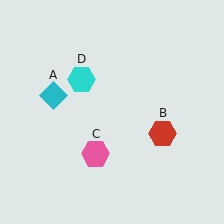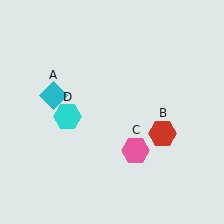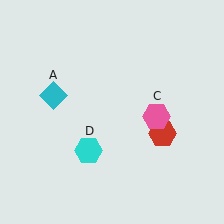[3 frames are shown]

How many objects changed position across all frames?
2 objects changed position: pink hexagon (object C), cyan hexagon (object D).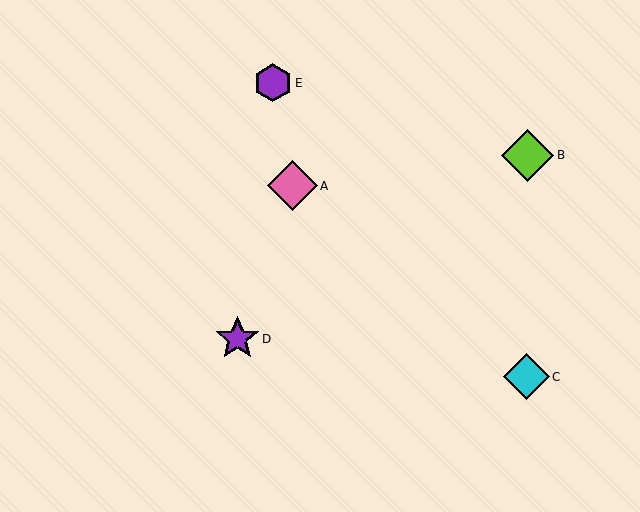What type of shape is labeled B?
Shape B is a lime diamond.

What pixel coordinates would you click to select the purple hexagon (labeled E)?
Click at (273, 83) to select the purple hexagon E.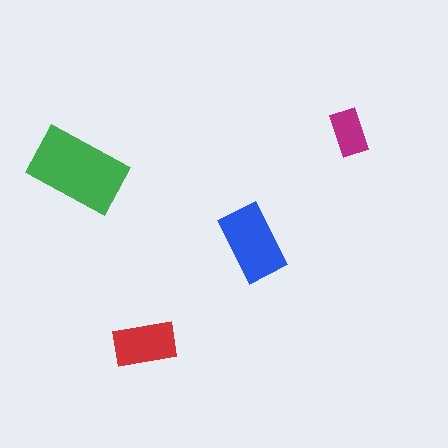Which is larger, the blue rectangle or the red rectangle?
The blue one.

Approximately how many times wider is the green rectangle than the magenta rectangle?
About 2 times wider.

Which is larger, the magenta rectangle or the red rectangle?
The red one.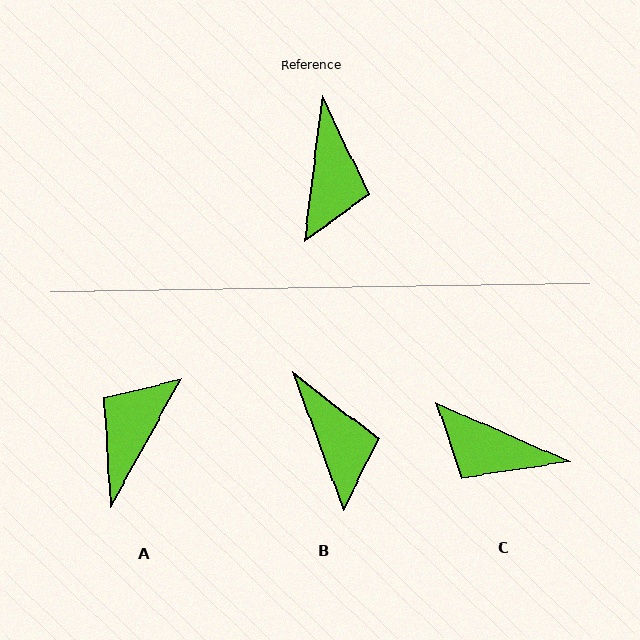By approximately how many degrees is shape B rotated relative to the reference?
Approximately 27 degrees counter-clockwise.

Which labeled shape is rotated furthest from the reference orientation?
A, about 158 degrees away.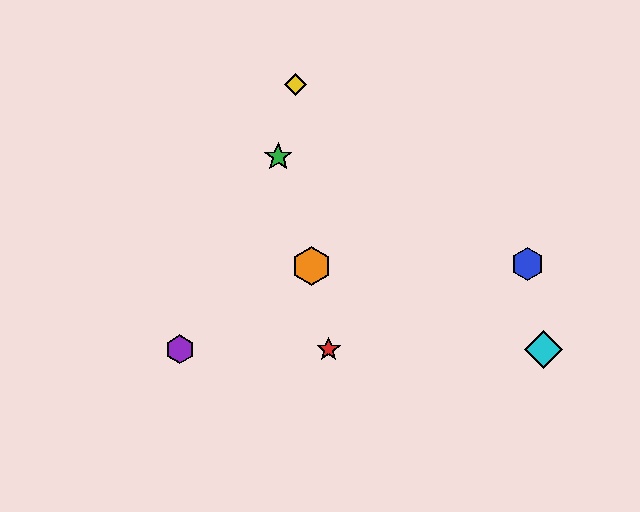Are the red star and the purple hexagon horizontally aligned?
Yes, both are at y≈349.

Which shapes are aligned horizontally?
The red star, the purple hexagon, the cyan diamond are aligned horizontally.